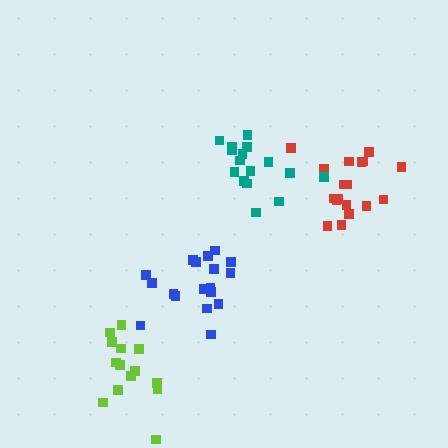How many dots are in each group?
Group 1: 18 dots, Group 2: 18 dots, Group 3: 14 dots, Group 4: 16 dots (66 total).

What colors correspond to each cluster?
The clusters are colored: blue, red, lime, teal.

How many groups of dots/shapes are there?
There are 4 groups.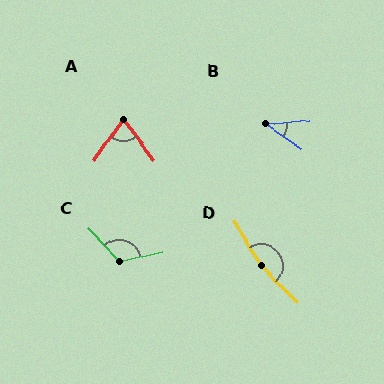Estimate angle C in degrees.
Approximately 122 degrees.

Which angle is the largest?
D, at approximately 167 degrees.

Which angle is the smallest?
B, at approximately 39 degrees.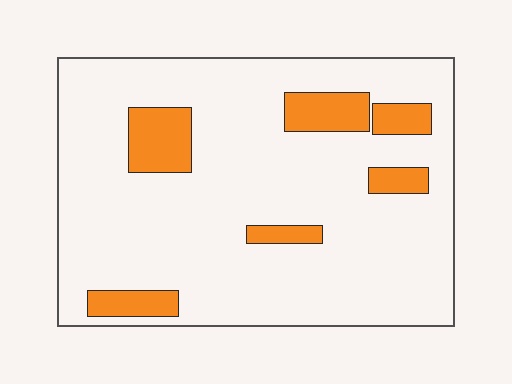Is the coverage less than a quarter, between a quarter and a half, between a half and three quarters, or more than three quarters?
Less than a quarter.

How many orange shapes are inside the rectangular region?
6.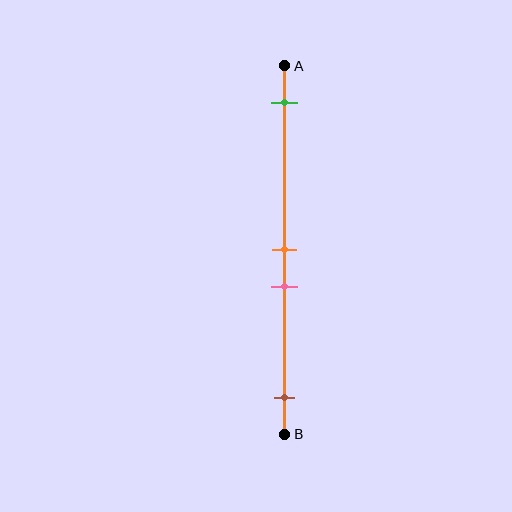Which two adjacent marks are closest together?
The orange and pink marks are the closest adjacent pair.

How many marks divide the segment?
There are 4 marks dividing the segment.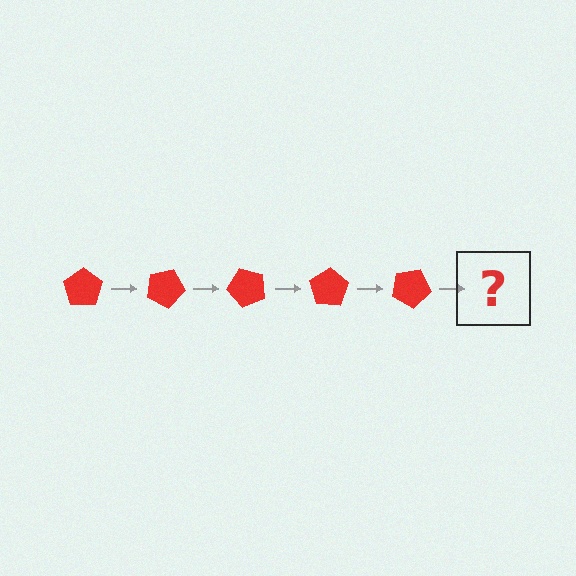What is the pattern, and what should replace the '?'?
The pattern is that the pentagon rotates 25 degrees each step. The '?' should be a red pentagon rotated 125 degrees.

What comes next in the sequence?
The next element should be a red pentagon rotated 125 degrees.